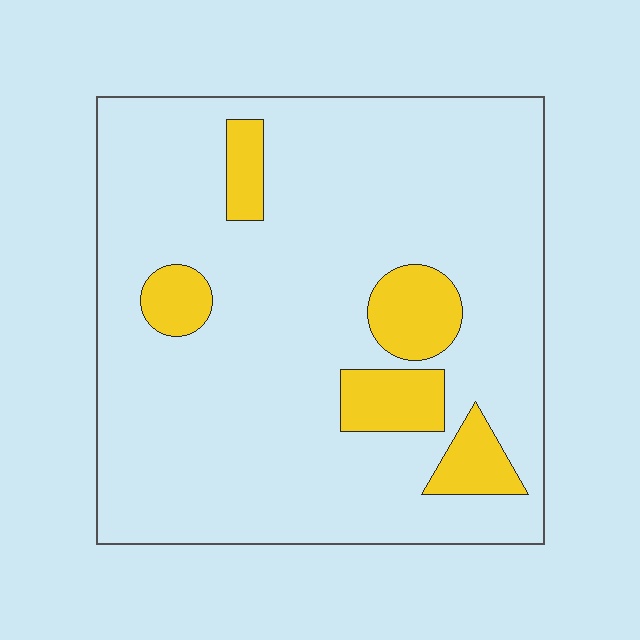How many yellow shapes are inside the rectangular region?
5.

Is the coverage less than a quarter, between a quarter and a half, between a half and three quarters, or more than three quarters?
Less than a quarter.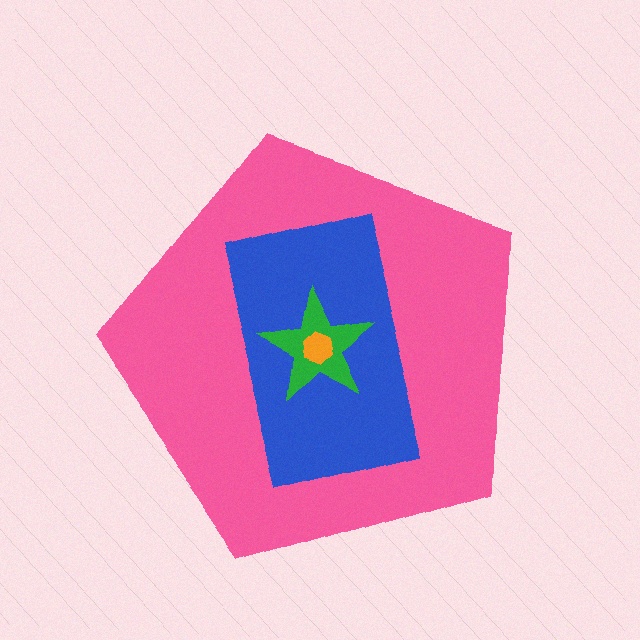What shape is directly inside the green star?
The orange hexagon.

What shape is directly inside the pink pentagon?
The blue rectangle.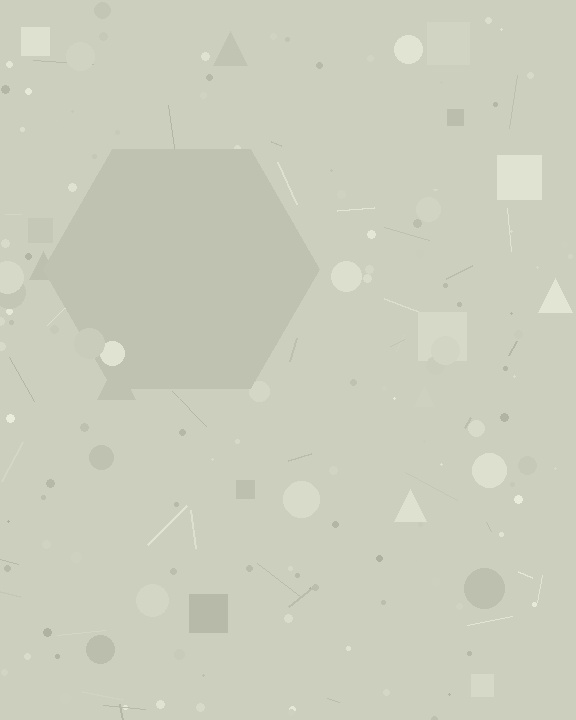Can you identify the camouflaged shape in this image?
The camouflaged shape is a hexagon.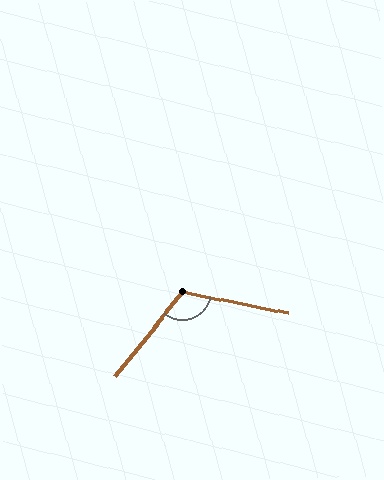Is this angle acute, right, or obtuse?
It is obtuse.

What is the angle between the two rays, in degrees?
Approximately 117 degrees.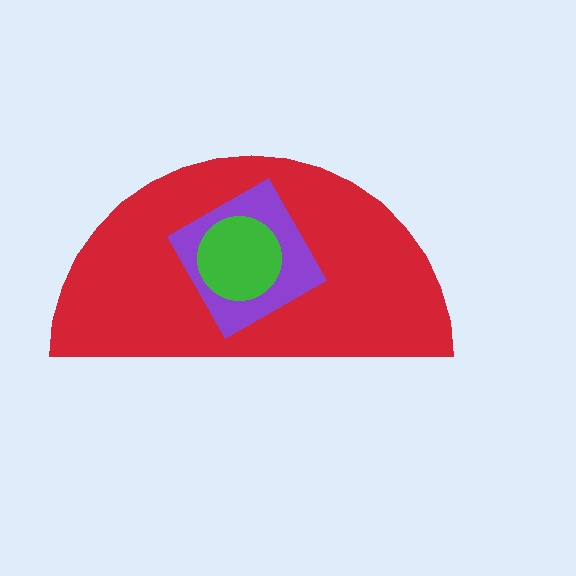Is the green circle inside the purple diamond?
Yes.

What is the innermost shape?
The green circle.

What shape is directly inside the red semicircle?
The purple diamond.